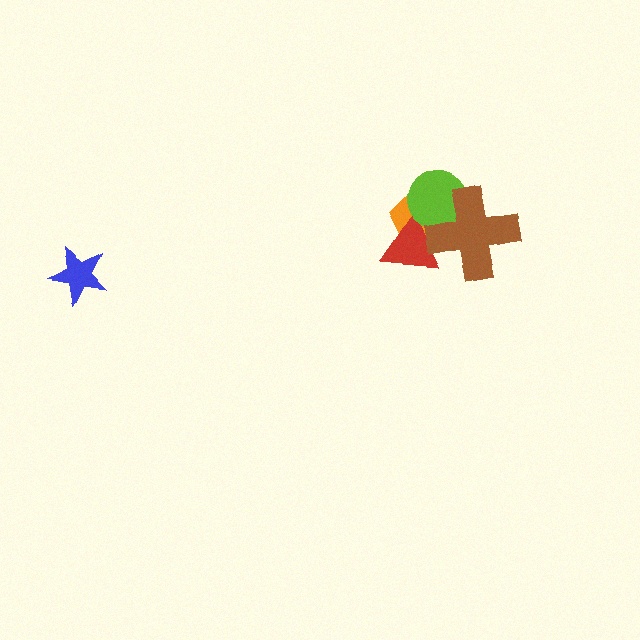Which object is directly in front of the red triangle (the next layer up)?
The lime circle is directly in front of the red triangle.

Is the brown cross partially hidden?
No, no other shape covers it.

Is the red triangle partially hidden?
Yes, it is partially covered by another shape.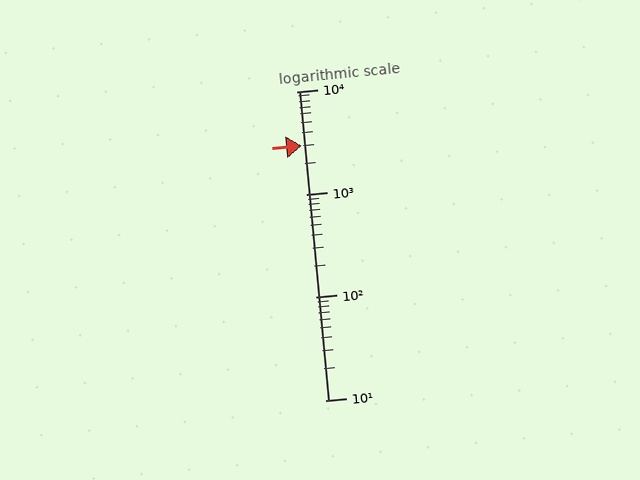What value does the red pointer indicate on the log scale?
The pointer indicates approximately 3000.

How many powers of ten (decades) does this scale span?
The scale spans 3 decades, from 10 to 10000.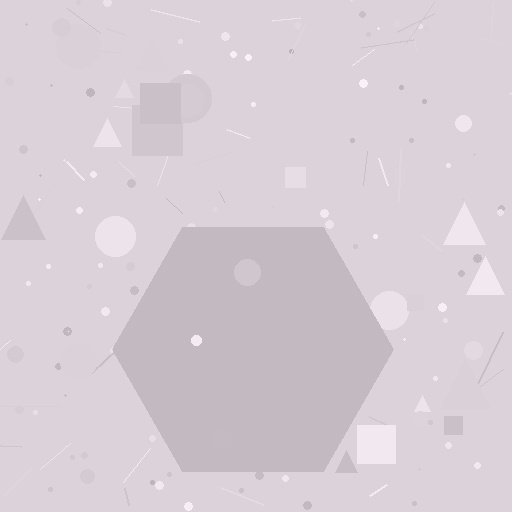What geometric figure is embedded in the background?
A hexagon is embedded in the background.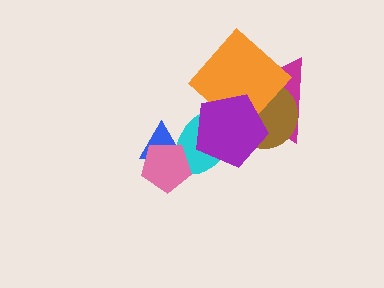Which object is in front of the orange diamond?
The purple pentagon is in front of the orange diamond.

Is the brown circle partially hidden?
Yes, it is partially covered by another shape.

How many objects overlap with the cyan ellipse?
3 objects overlap with the cyan ellipse.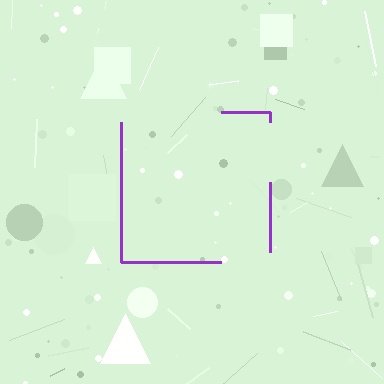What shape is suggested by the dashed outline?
The dashed outline suggests a square.